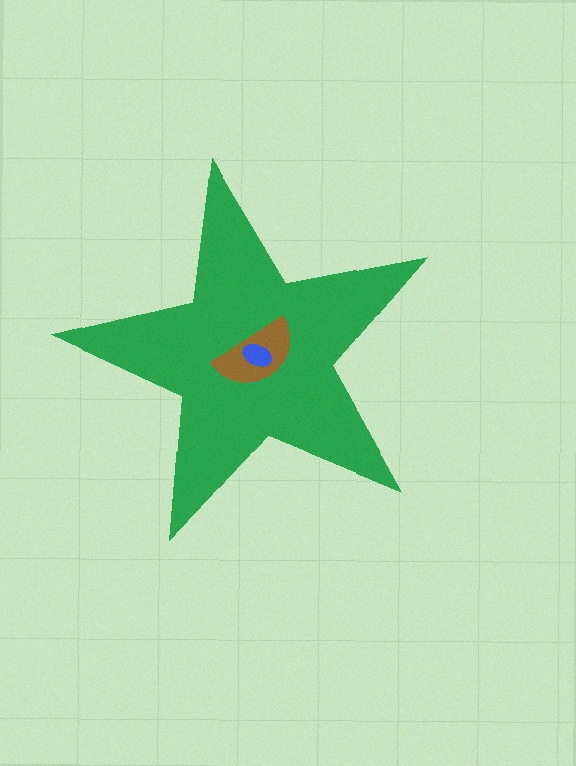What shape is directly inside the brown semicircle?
The blue ellipse.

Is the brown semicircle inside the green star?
Yes.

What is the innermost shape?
The blue ellipse.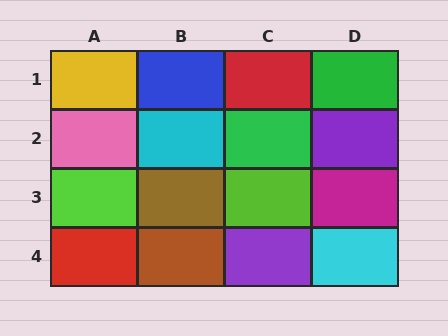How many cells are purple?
2 cells are purple.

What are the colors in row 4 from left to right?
Red, brown, purple, cyan.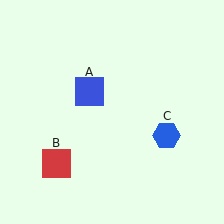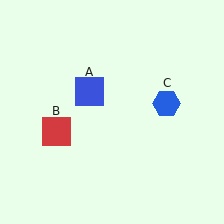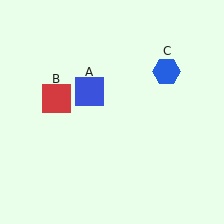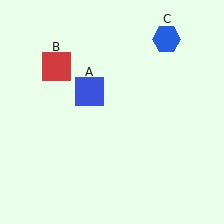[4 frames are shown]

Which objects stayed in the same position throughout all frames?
Blue square (object A) remained stationary.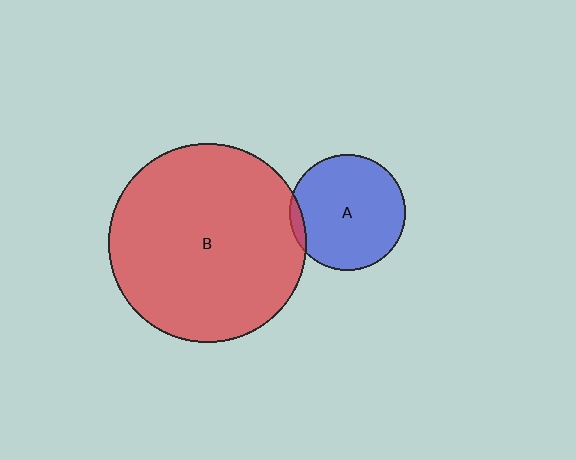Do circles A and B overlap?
Yes.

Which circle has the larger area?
Circle B (red).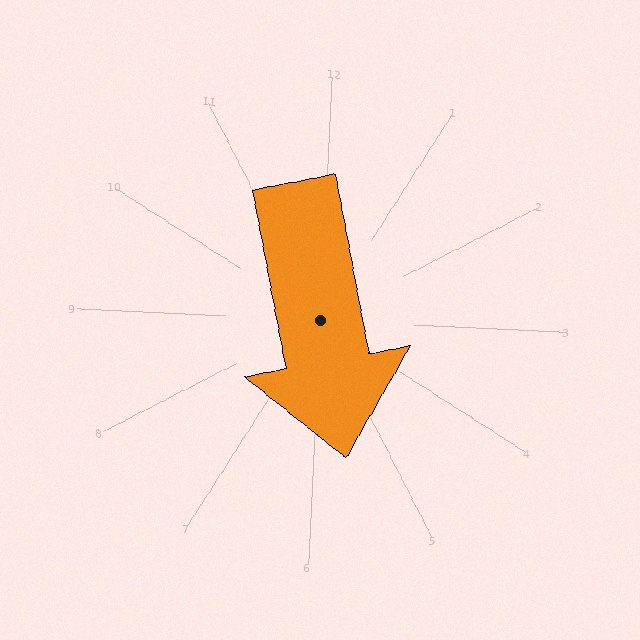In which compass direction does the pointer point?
South.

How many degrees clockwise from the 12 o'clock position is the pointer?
Approximately 166 degrees.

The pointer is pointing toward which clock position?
Roughly 6 o'clock.